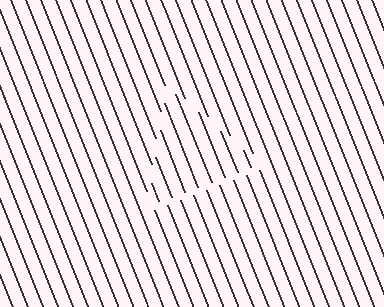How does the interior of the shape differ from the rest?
The interior of the shape contains the same grating, shifted by half a period — the contour is defined by the phase discontinuity where line-ends from the inner and outer gratings abut.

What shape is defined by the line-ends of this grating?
An illusory triangle. The interior of the shape contains the same grating, shifted by half a period — the contour is defined by the phase discontinuity where line-ends from the inner and outer gratings abut.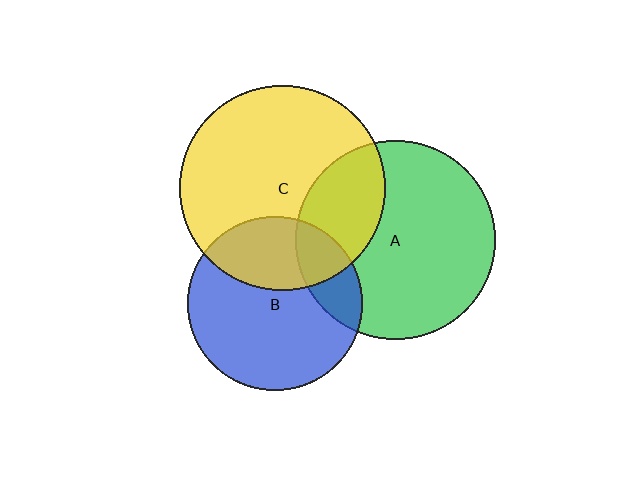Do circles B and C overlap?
Yes.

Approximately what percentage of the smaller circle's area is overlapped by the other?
Approximately 30%.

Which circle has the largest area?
Circle C (yellow).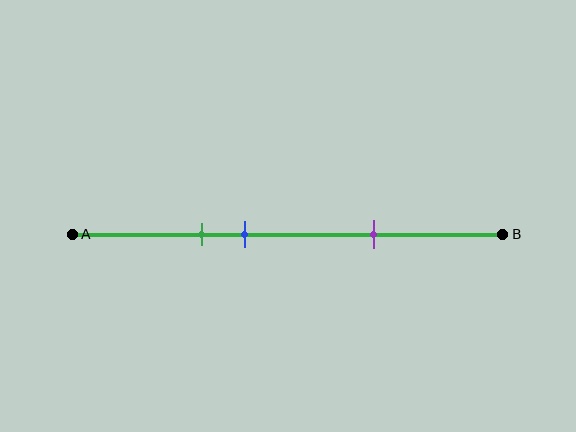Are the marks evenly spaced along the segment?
No, the marks are not evenly spaced.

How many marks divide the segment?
There are 3 marks dividing the segment.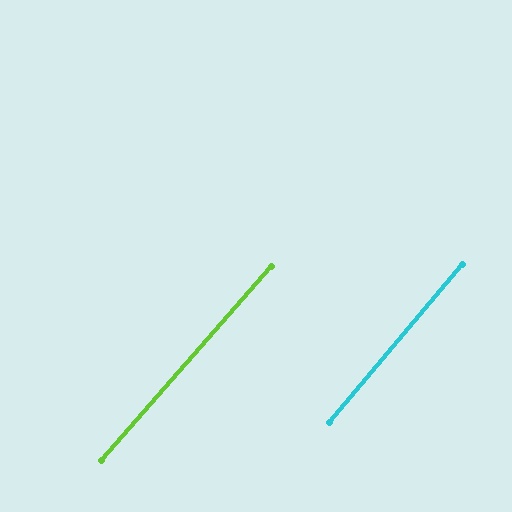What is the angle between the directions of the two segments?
Approximately 1 degree.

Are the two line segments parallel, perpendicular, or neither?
Parallel — their directions differ by only 1.2°.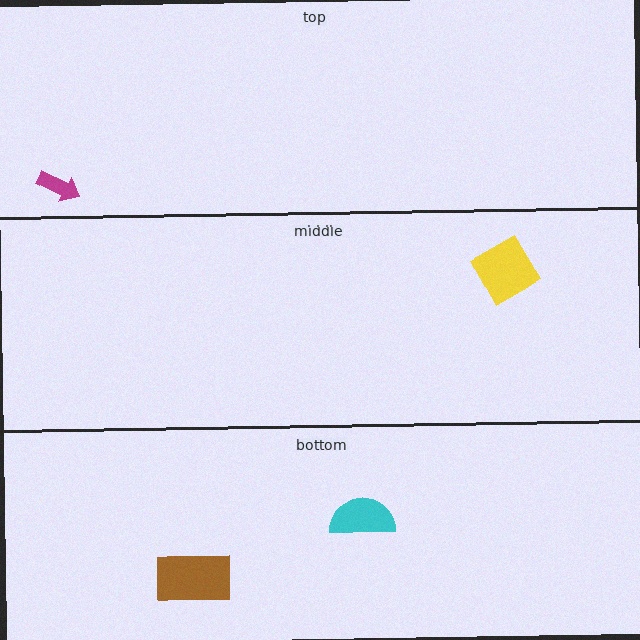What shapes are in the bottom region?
The cyan semicircle, the brown rectangle.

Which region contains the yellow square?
The middle region.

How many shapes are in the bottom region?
2.